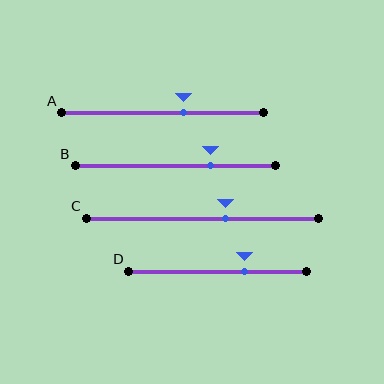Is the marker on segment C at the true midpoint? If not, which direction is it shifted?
No, the marker on segment C is shifted to the right by about 10% of the segment length.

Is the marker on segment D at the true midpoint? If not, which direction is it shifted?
No, the marker on segment D is shifted to the right by about 16% of the segment length.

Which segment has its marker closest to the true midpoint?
Segment C has its marker closest to the true midpoint.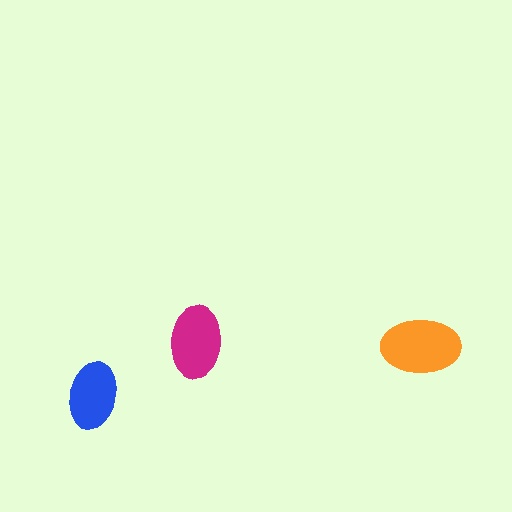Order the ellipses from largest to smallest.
the orange one, the magenta one, the blue one.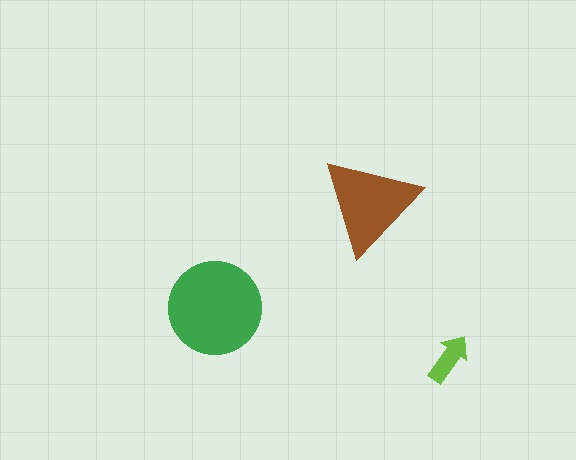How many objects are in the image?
There are 3 objects in the image.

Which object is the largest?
The green circle.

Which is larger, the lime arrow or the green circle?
The green circle.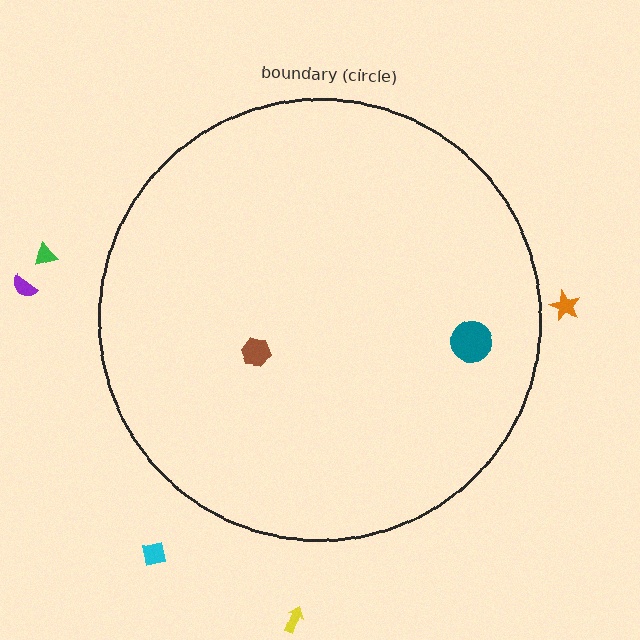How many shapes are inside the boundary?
2 inside, 5 outside.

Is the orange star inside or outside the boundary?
Outside.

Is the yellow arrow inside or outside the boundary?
Outside.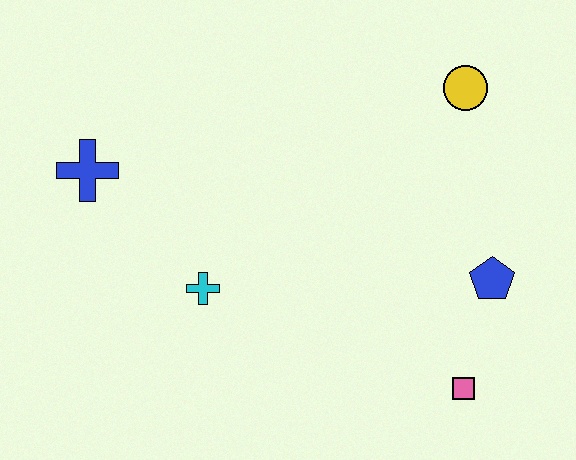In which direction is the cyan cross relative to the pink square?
The cyan cross is to the left of the pink square.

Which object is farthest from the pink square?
The blue cross is farthest from the pink square.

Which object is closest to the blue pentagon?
The pink square is closest to the blue pentagon.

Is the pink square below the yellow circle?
Yes